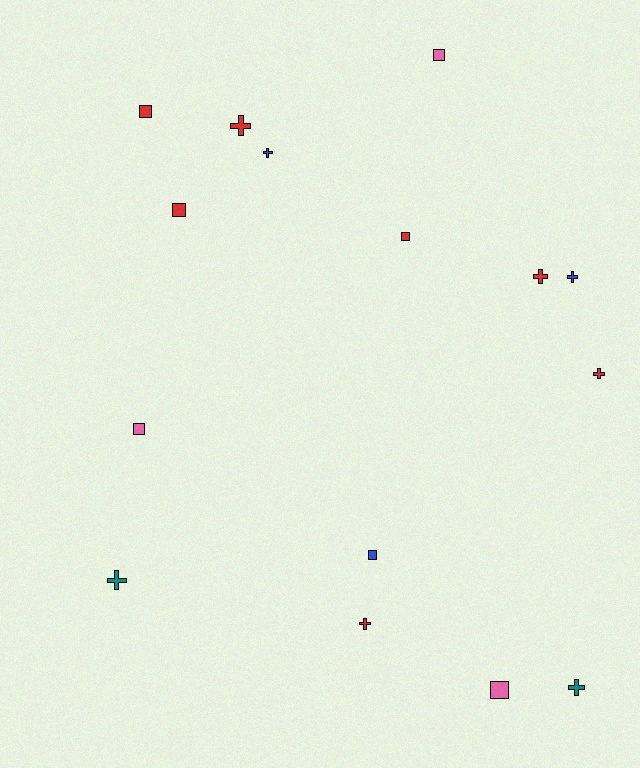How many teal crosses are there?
There are 2 teal crosses.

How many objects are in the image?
There are 15 objects.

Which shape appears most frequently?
Cross, with 8 objects.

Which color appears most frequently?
Red, with 7 objects.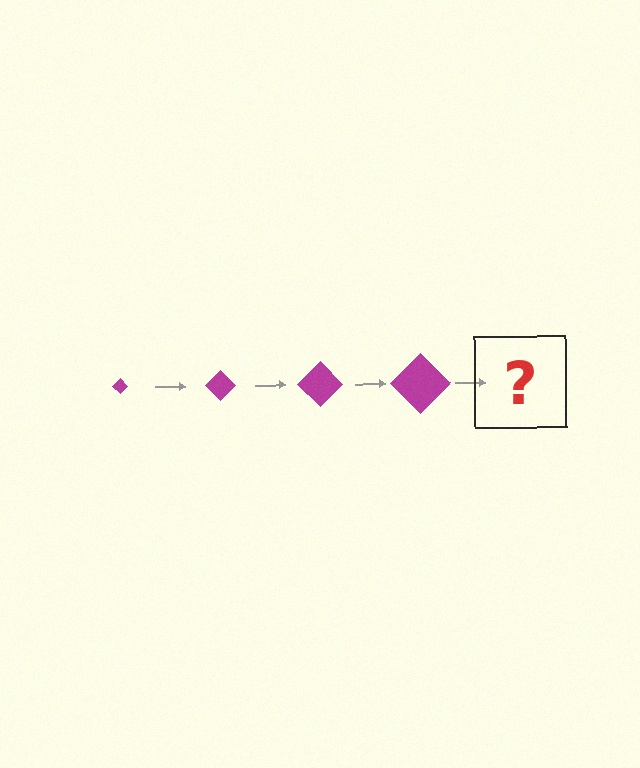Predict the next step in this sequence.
The next step is a magenta diamond, larger than the previous one.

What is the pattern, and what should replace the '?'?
The pattern is that the diamond gets progressively larger each step. The '?' should be a magenta diamond, larger than the previous one.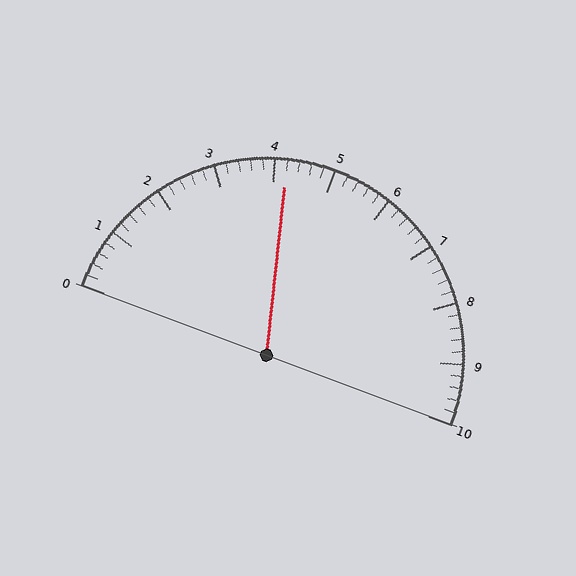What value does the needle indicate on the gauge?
The needle indicates approximately 4.2.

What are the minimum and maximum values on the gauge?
The gauge ranges from 0 to 10.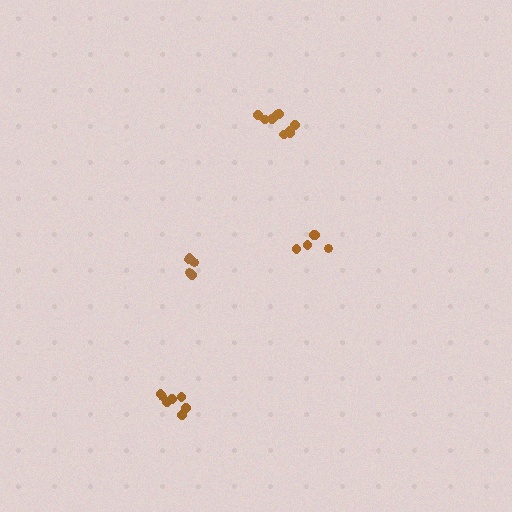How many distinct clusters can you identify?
There are 4 distinct clusters.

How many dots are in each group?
Group 1: 9 dots, Group 2: 6 dots, Group 3: 5 dots, Group 4: 7 dots (27 total).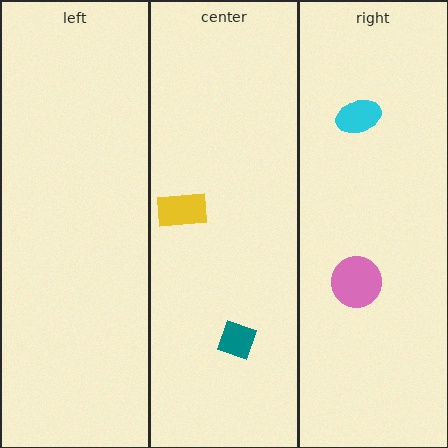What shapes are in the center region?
The teal diamond, the yellow rectangle.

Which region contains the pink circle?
The right region.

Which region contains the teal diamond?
The center region.